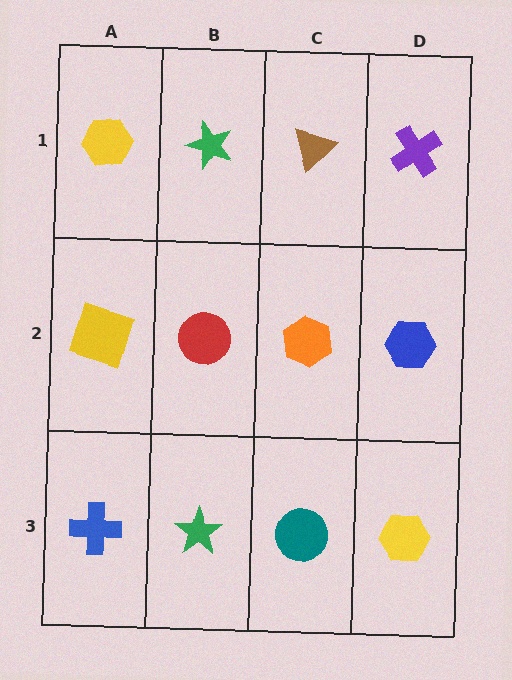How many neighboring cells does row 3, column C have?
3.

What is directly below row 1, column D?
A blue hexagon.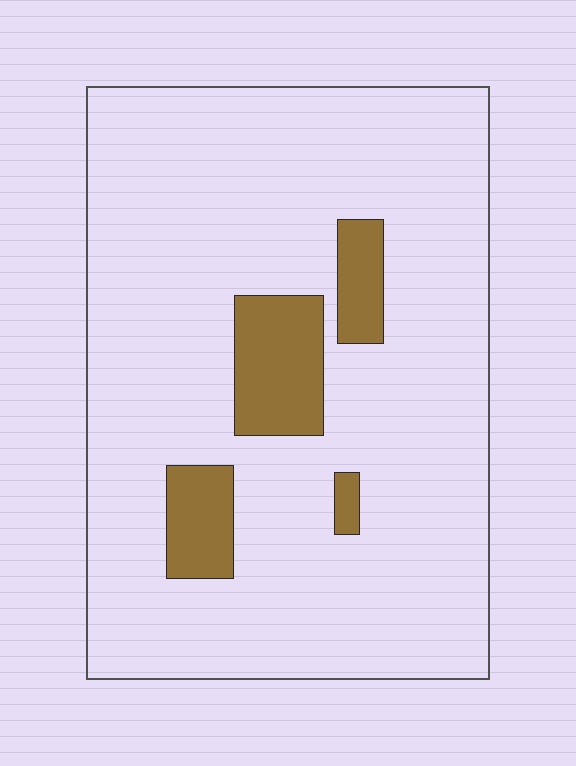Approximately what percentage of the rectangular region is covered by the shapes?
Approximately 10%.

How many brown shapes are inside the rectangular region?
4.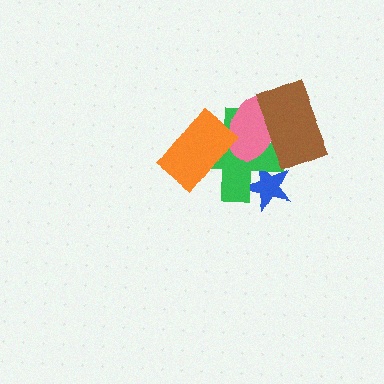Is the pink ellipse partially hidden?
Yes, it is partially covered by another shape.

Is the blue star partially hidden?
Yes, it is partially covered by another shape.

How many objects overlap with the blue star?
1 object overlaps with the blue star.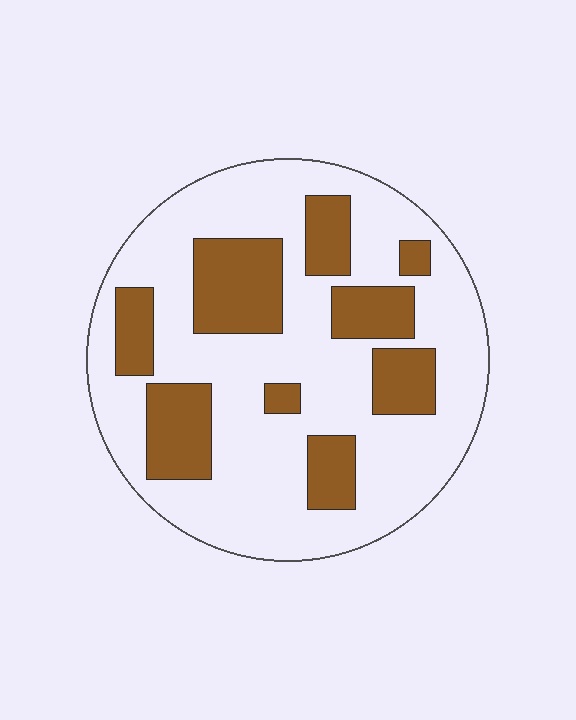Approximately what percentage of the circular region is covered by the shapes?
Approximately 30%.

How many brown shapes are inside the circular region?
9.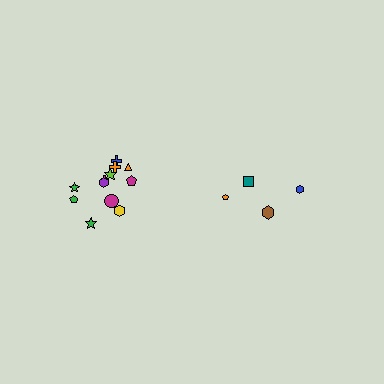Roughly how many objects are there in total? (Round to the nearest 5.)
Roughly 15 objects in total.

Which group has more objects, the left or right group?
The left group.